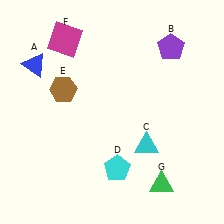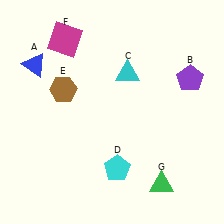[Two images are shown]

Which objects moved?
The objects that moved are: the purple pentagon (B), the cyan triangle (C).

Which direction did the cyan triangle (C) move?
The cyan triangle (C) moved up.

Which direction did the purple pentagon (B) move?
The purple pentagon (B) moved down.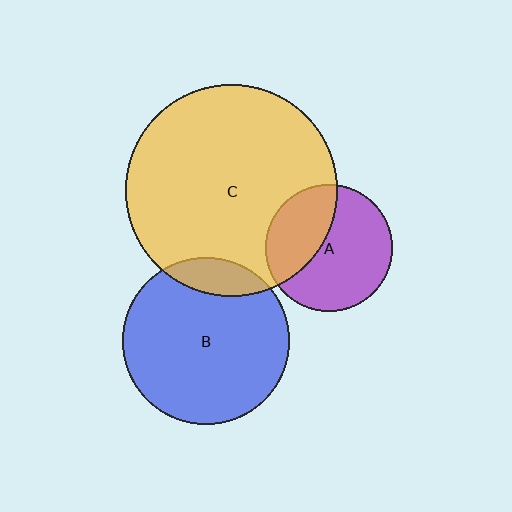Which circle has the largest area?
Circle C (yellow).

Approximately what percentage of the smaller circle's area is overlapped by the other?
Approximately 15%.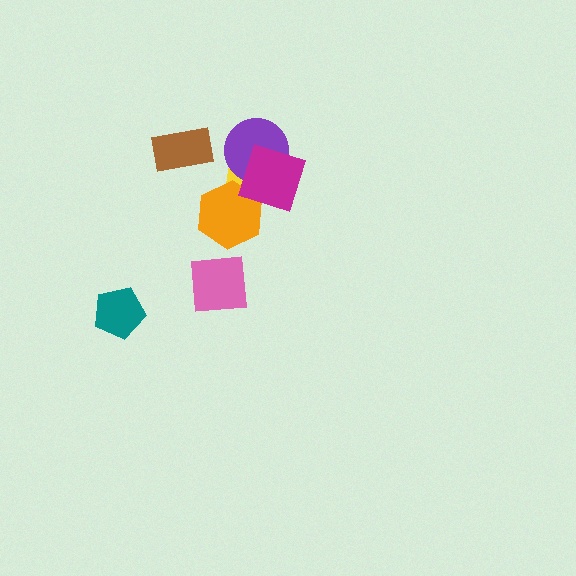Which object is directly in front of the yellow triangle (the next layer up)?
The purple circle is directly in front of the yellow triangle.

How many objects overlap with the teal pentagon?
0 objects overlap with the teal pentagon.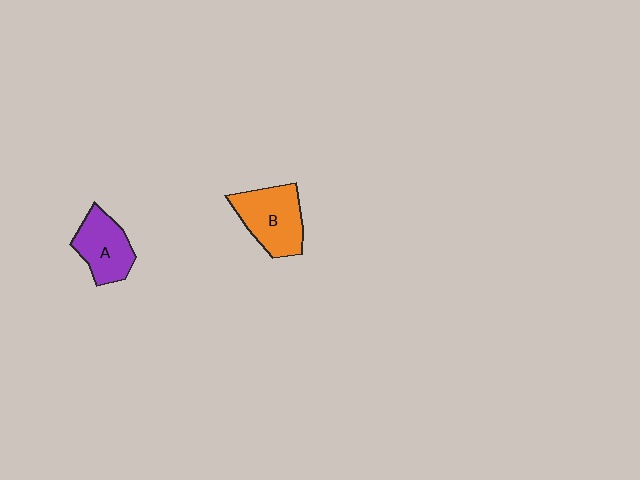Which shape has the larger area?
Shape B (orange).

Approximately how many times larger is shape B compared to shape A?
Approximately 1.2 times.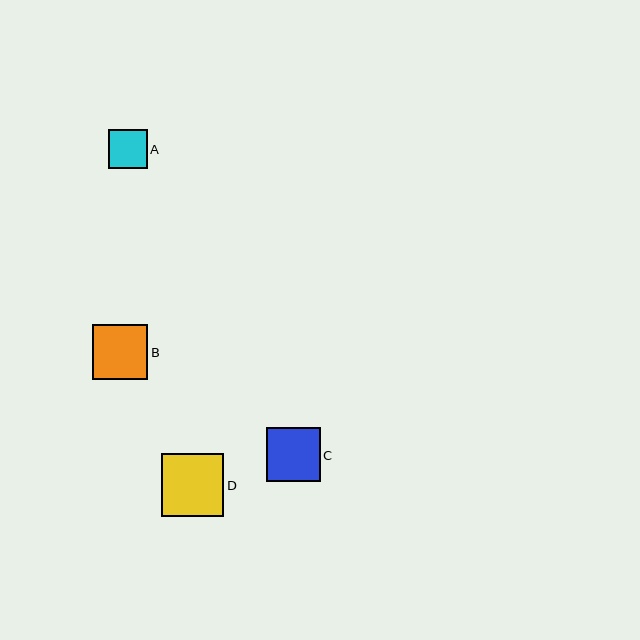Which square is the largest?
Square D is the largest with a size of approximately 63 pixels.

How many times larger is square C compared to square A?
Square C is approximately 1.4 times the size of square A.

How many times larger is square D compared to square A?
Square D is approximately 1.6 times the size of square A.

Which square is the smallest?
Square A is the smallest with a size of approximately 38 pixels.